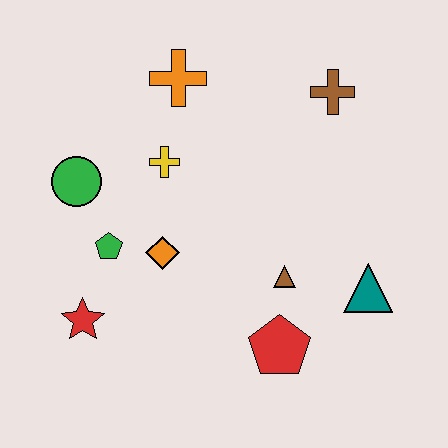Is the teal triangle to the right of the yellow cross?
Yes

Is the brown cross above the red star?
Yes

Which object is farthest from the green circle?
The teal triangle is farthest from the green circle.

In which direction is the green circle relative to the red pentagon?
The green circle is to the left of the red pentagon.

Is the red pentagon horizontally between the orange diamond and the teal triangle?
Yes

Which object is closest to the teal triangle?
The brown triangle is closest to the teal triangle.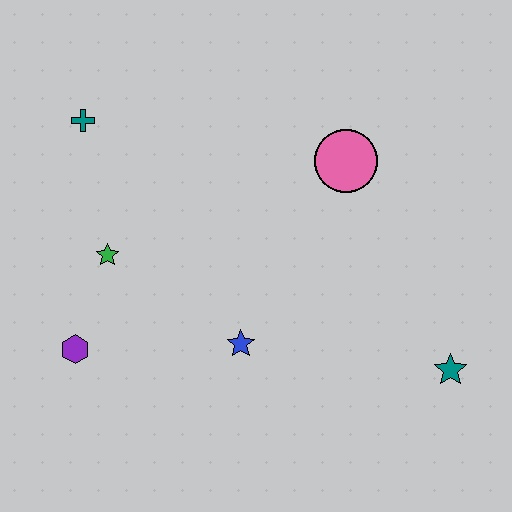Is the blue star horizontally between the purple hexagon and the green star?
No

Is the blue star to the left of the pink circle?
Yes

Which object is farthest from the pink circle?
The purple hexagon is farthest from the pink circle.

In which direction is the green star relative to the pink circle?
The green star is to the left of the pink circle.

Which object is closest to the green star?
The purple hexagon is closest to the green star.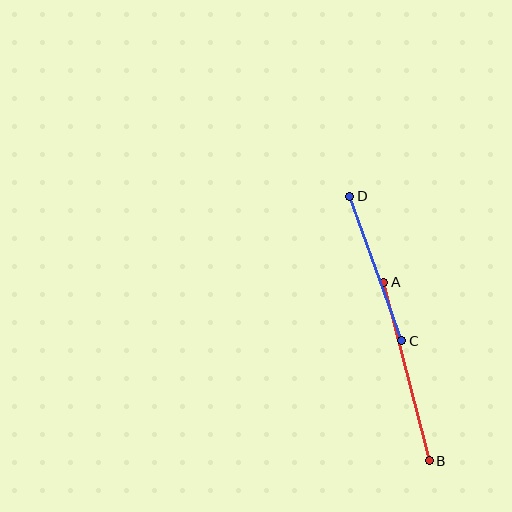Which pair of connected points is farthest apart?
Points A and B are farthest apart.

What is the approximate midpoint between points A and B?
The midpoint is at approximately (406, 372) pixels.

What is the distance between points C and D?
The distance is approximately 154 pixels.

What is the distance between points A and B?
The distance is approximately 184 pixels.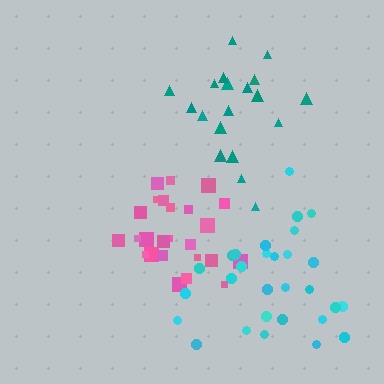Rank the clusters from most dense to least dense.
pink, teal, cyan.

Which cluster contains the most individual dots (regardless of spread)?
Cyan (29).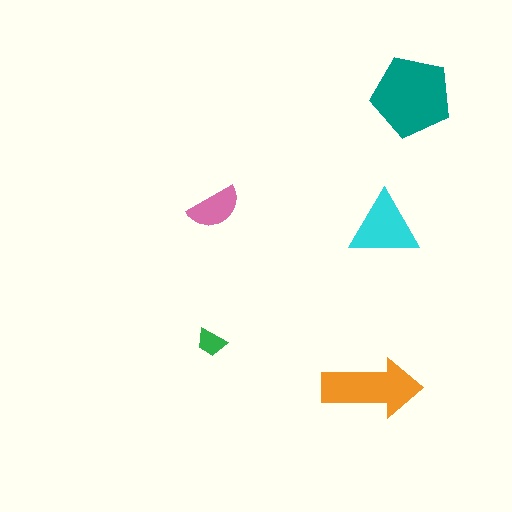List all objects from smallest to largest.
The green trapezoid, the pink semicircle, the cyan triangle, the orange arrow, the teal pentagon.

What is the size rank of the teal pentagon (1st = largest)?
1st.